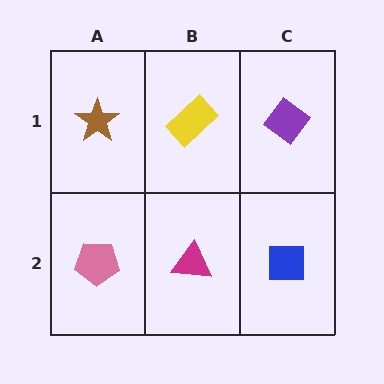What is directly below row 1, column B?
A magenta triangle.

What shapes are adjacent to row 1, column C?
A blue square (row 2, column C), a yellow rectangle (row 1, column B).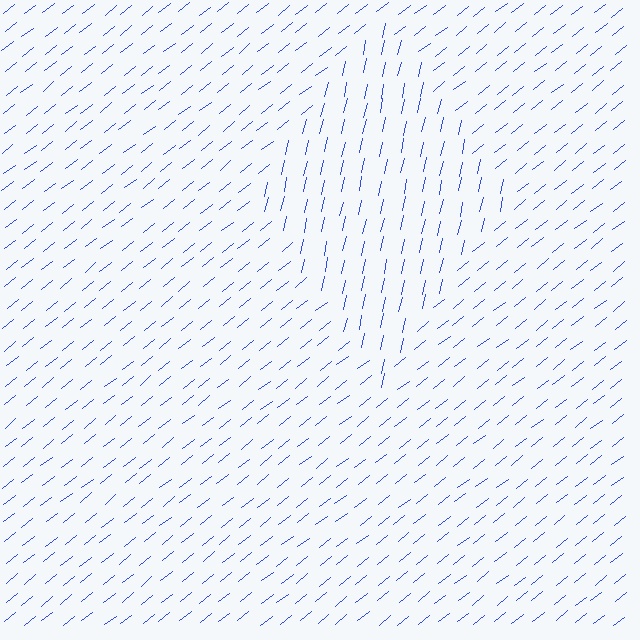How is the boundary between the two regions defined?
The boundary is defined purely by a change in line orientation (approximately 39 degrees difference). All lines are the same color and thickness.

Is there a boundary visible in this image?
Yes, there is a texture boundary formed by a change in line orientation.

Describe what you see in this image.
The image is filled with small blue line segments. A diamond region in the image has lines oriented differently from the surrounding lines, creating a visible texture boundary.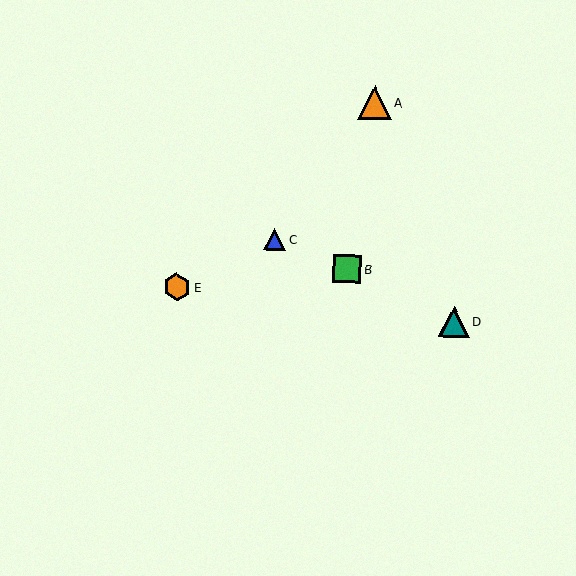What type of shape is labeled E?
Shape E is an orange hexagon.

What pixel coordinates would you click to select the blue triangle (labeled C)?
Click at (275, 239) to select the blue triangle C.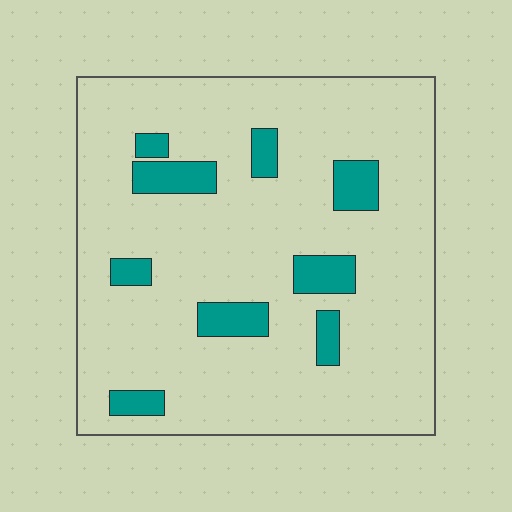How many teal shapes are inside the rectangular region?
9.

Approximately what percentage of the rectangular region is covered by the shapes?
Approximately 15%.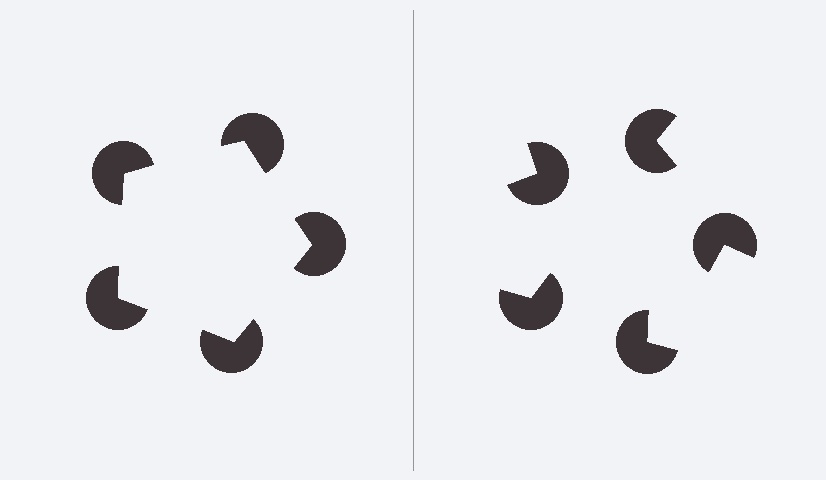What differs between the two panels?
The pac-man discs are positioned identically on both sides; only the wedge orientations differ. On the left they align to a pentagon; on the right they are misaligned.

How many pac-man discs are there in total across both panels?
10 — 5 on each side.